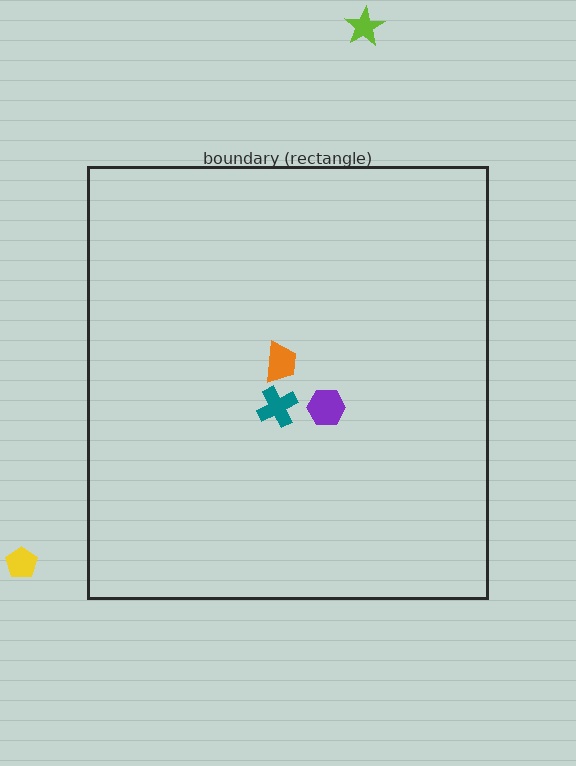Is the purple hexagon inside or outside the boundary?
Inside.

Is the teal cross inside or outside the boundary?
Inside.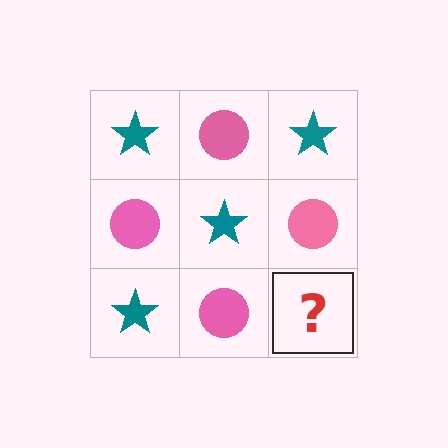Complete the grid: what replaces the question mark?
The question mark should be replaced with a teal star.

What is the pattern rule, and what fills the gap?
The rule is that it alternates teal star and pink circle in a checkerboard pattern. The gap should be filled with a teal star.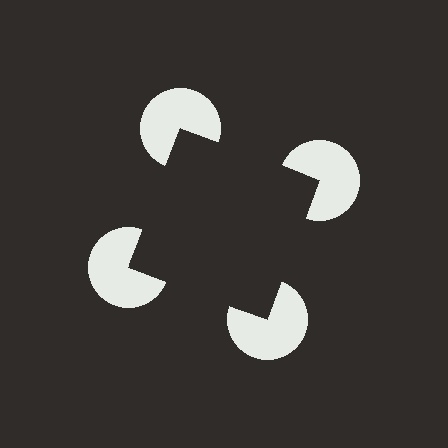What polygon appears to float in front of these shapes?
An illusory square — its edges are inferred from the aligned wedge cuts in the pac-man discs, not physically drawn.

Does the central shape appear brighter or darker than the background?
It typically appears slightly darker than the background, even though no actual brightness change is drawn.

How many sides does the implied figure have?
4 sides.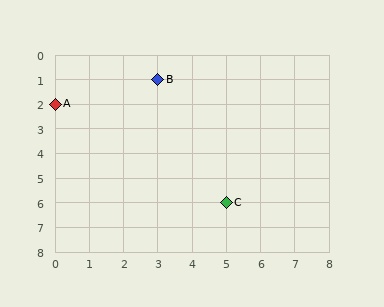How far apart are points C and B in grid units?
Points C and B are 2 columns and 5 rows apart (about 5.4 grid units diagonally).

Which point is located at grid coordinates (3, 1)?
Point B is at (3, 1).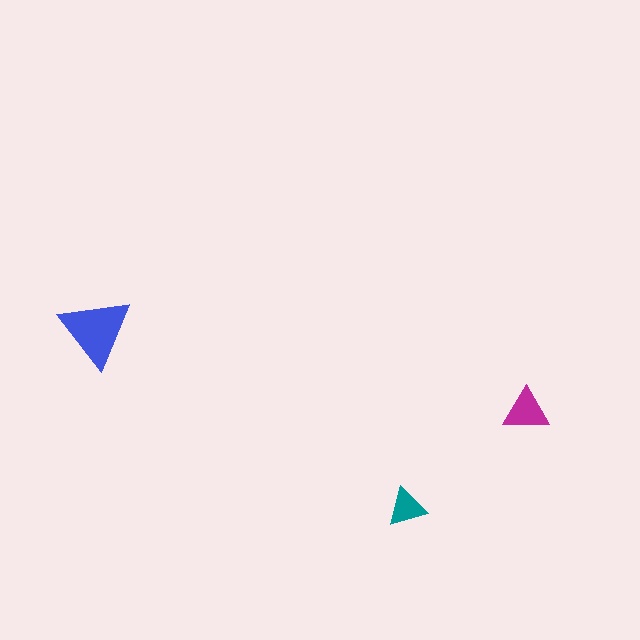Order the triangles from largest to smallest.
the blue one, the magenta one, the teal one.